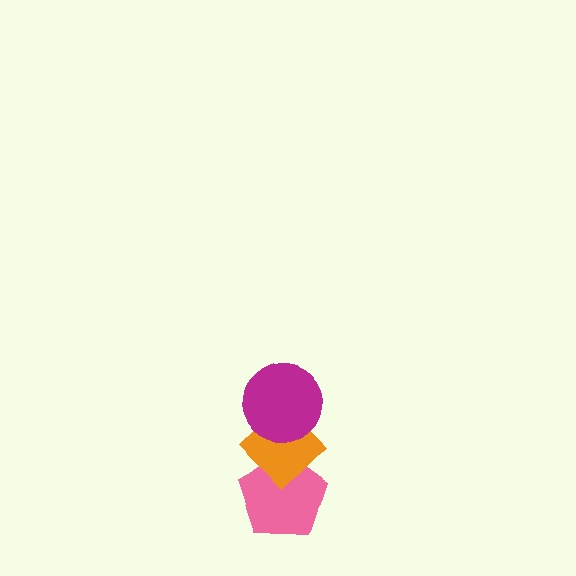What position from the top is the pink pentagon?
The pink pentagon is 3rd from the top.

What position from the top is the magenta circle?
The magenta circle is 1st from the top.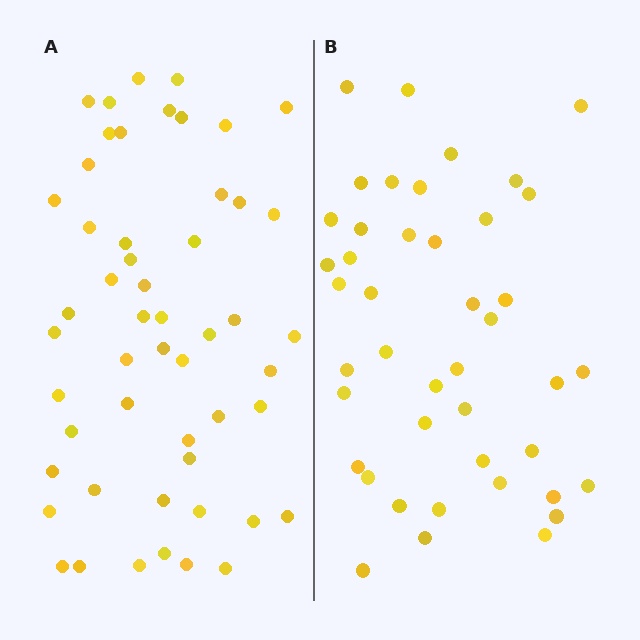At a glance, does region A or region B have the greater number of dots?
Region A (the left region) has more dots.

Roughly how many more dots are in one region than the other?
Region A has roughly 8 or so more dots than region B.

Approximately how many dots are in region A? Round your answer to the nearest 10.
About 50 dots. (The exact count is 52, which rounds to 50.)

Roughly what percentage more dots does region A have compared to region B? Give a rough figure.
About 20% more.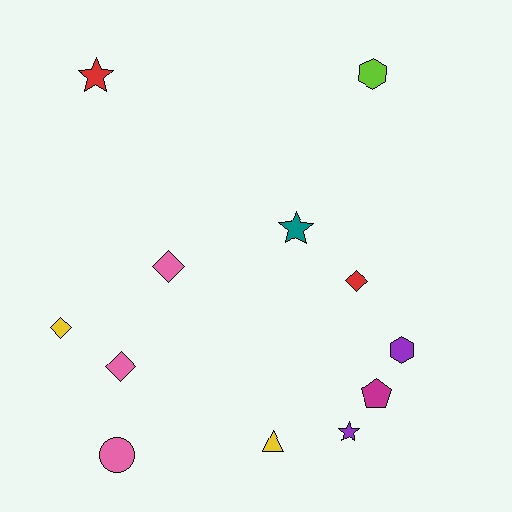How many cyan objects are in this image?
There are no cyan objects.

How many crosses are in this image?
There are no crosses.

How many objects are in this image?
There are 12 objects.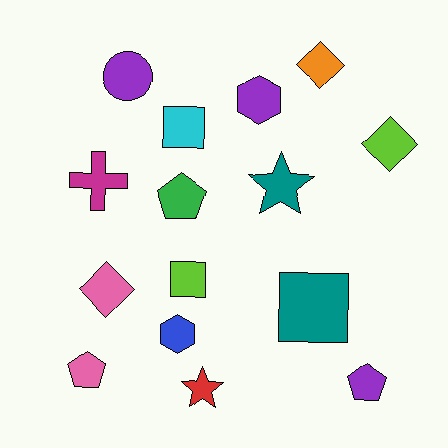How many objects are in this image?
There are 15 objects.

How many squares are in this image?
There are 3 squares.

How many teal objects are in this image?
There are 2 teal objects.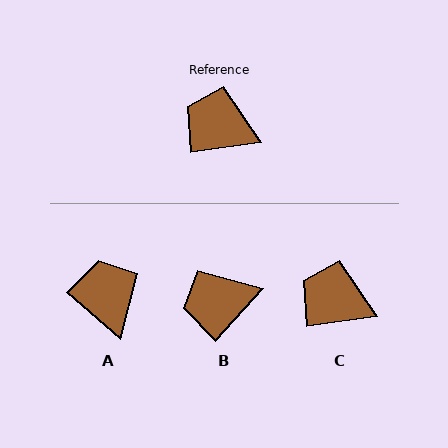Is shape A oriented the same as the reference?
No, it is off by about 49 degrees.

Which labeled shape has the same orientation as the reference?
C.